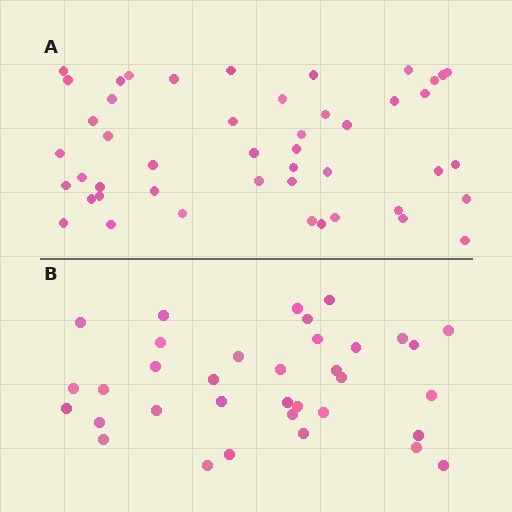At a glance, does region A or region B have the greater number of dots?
Region A (the top region) has more dots.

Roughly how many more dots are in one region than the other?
Region A has roughly 12 or so more dots than region B.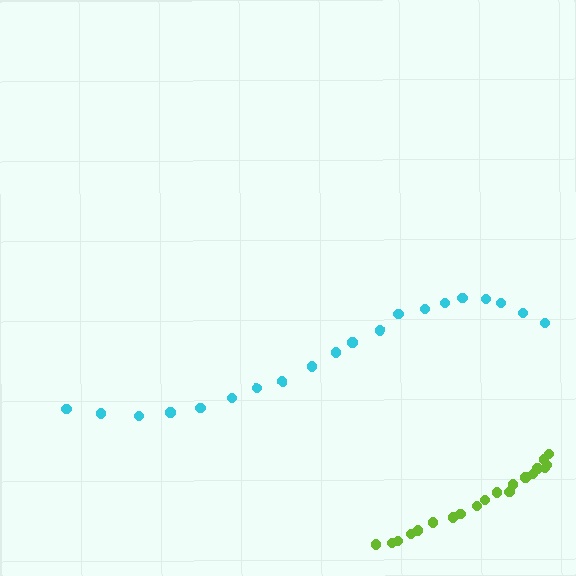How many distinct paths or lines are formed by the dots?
There are 2 distinct paths.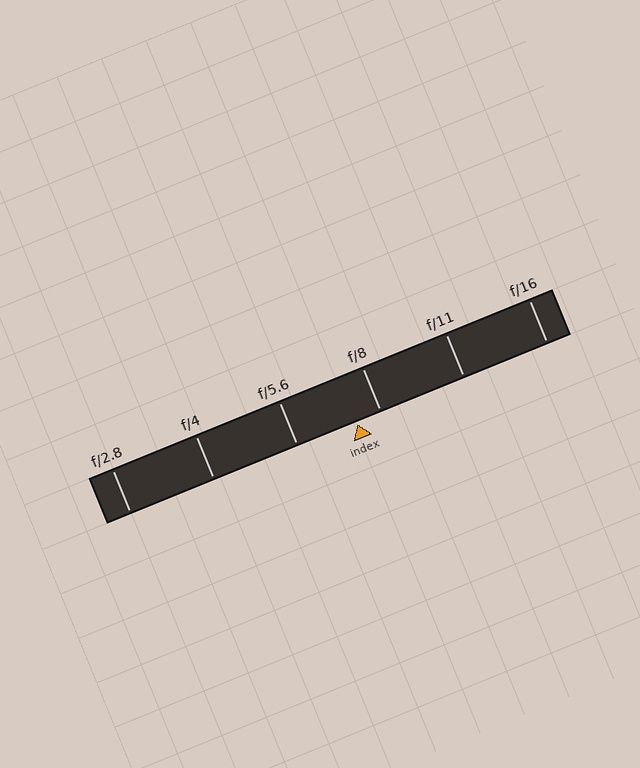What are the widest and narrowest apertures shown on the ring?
The widest aperture shown is f/2.8 and the narrowest is f/16.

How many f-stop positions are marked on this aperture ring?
There are 6 f-stop positions marked.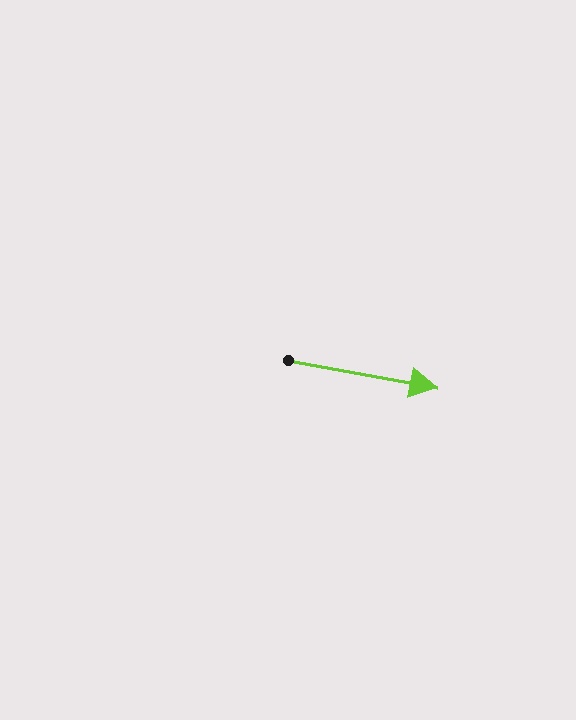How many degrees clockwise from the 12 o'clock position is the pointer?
Approximately 100 degrees.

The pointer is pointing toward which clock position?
Roughly 3 o'clock.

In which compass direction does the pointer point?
East.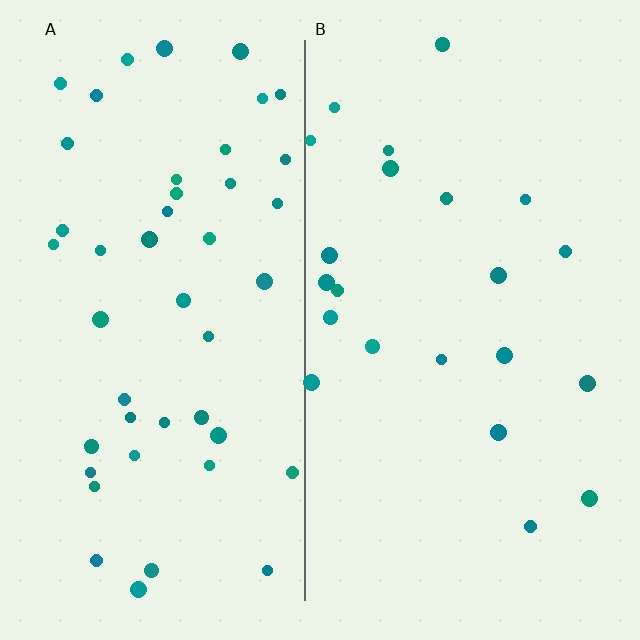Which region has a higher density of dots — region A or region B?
A (the left).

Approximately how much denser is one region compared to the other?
Approximately 2.1× — region A over region B.